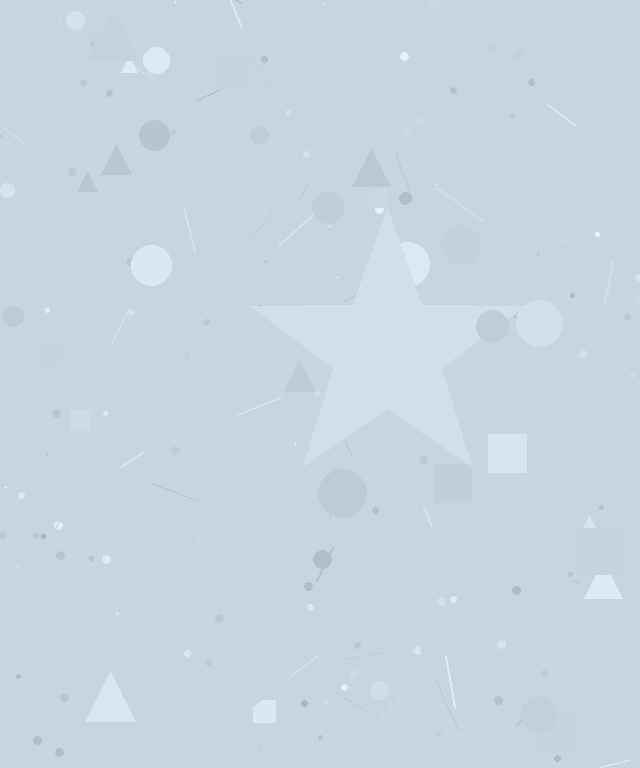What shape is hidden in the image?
A star is hidden in the image.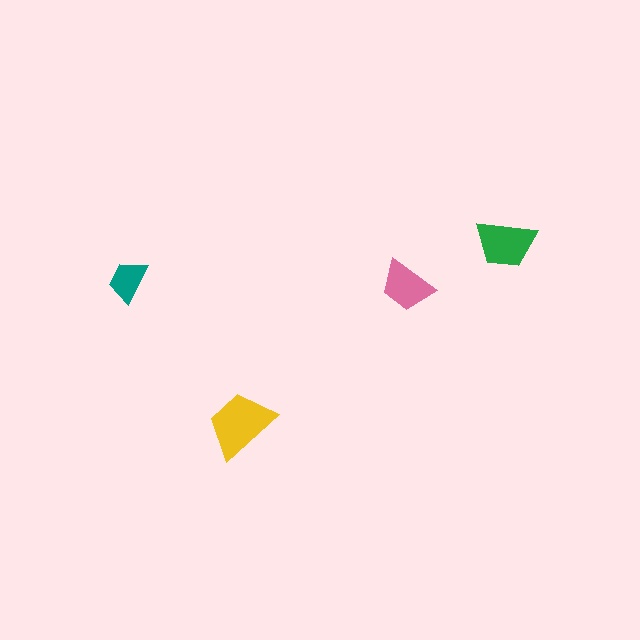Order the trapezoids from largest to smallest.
the yellow one, the green one, the pink one, the teal one.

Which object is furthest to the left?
The teal trapezoid is leftmost.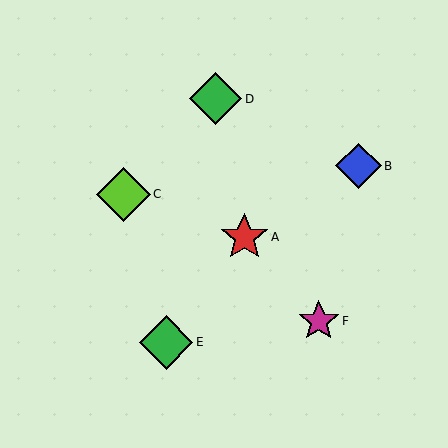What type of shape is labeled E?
Shape E is a green diamond.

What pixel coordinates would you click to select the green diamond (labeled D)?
Click at (216, 99) to select the green diamond D.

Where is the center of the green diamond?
The center of the green diamond is at (166, 342).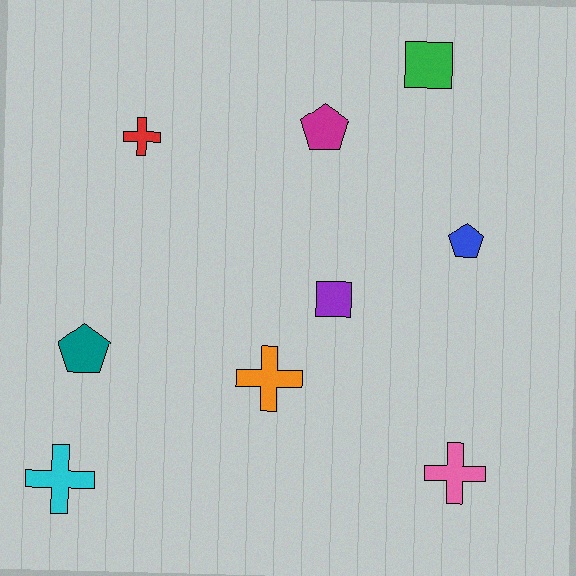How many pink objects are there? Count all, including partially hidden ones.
There is 1 pink object.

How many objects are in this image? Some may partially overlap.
There are 9 objects.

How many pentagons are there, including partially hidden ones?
There are 3 pentagons.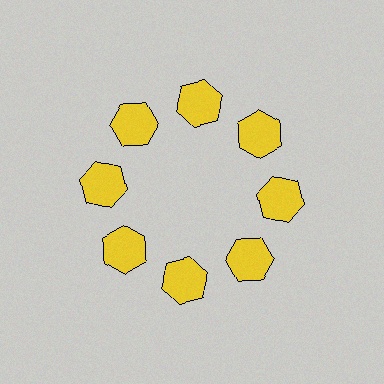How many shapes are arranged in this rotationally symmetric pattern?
There are 8 shapes, arranged in 8 groups of 1.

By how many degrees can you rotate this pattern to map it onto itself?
The pattern maps onto itself every 45 degrees of rotation.